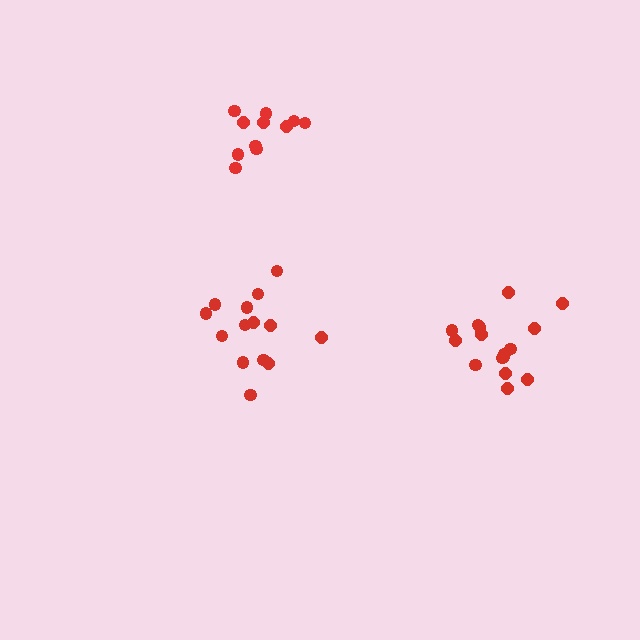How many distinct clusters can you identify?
There are 3 distinct clusters.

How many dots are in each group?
Group 1: 14 dots, Group 2: 11 dots, Group 3: 16 dots (41 total).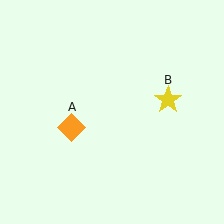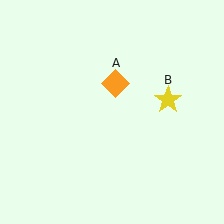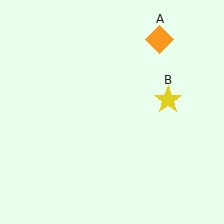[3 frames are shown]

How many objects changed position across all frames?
1 object changed position: orange diamond (object A).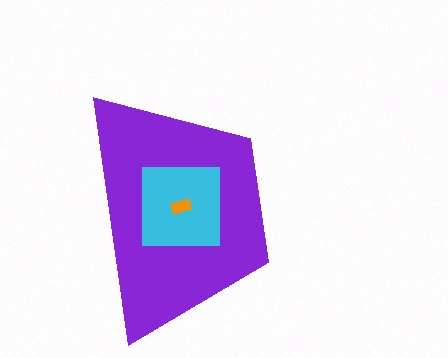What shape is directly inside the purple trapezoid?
The cyan square.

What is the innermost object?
The orange rectangle.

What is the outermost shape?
The purple trapezoid.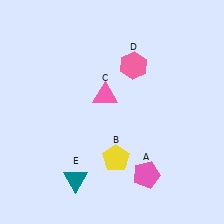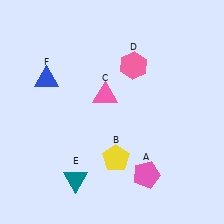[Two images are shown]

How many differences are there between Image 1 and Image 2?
There is 1 difference between the two images.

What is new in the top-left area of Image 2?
A blue triangle (F) was added in the top-left area of Image 2.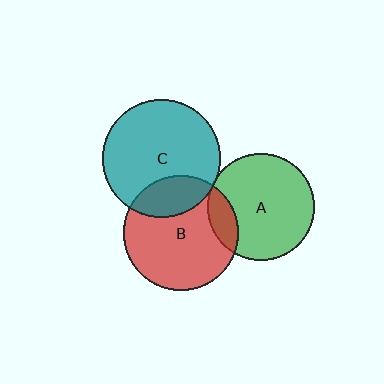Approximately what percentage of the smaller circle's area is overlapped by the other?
Approximately 25%.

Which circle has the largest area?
Circle C (teal).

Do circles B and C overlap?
Yes.